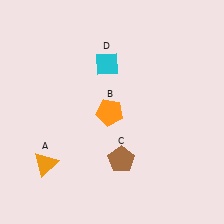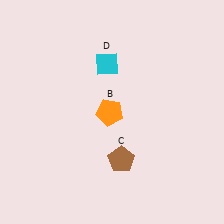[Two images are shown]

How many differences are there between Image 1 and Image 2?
There is 1 difference between the two images.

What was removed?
The orange triangle (A) was removed in Image 2.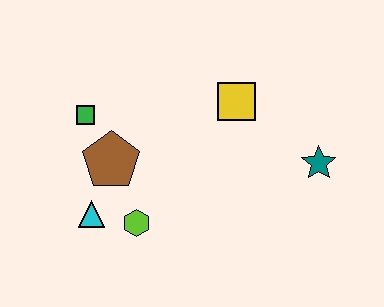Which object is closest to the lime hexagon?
The cyan triangle is closest to the lime hexagon.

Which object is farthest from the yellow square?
The cyan triangle is farthest from the yellow square.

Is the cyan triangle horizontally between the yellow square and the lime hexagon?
No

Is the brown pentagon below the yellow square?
Yes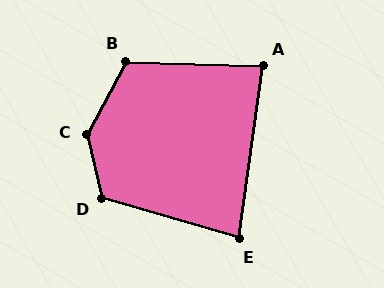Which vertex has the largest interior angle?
C, at approximately 139 degrees.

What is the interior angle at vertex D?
Approximately 119 degrees (obtuse).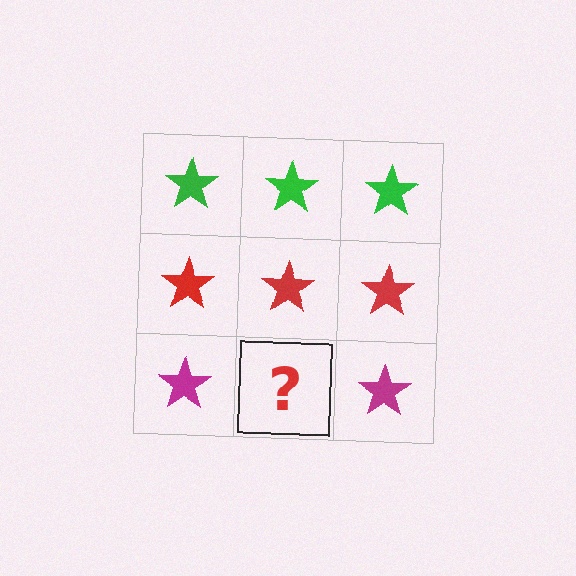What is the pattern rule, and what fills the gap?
The rule is that each row has a consistent color. The gap should be filled with a magenta star.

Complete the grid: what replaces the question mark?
The question mark should be replaced with a magenta star.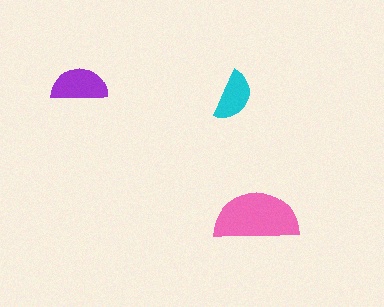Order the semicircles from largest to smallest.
the pink one, the purple one, the cyan one.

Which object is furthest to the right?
The pink semicircle is rightmost.